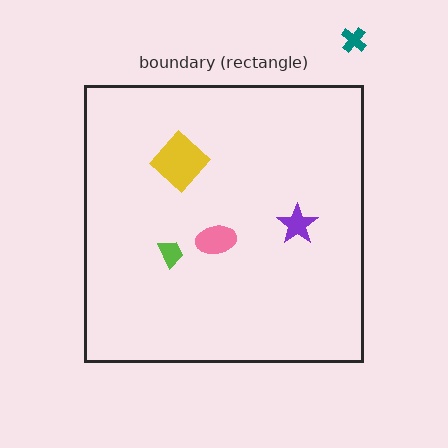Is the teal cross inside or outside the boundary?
Outside.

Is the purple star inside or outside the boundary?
Inside.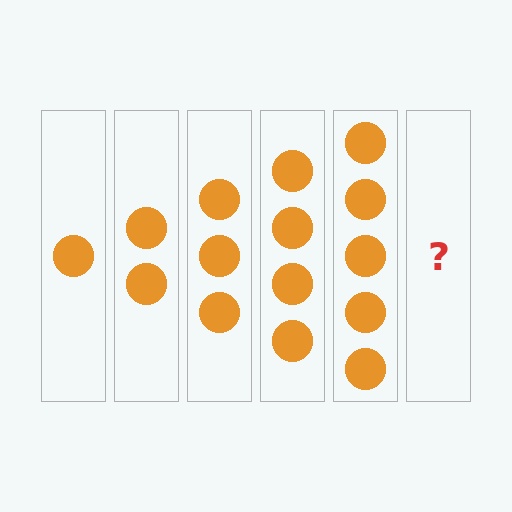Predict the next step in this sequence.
The next step is 6 circles.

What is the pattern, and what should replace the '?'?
The pattern is that each step adds one more circle. The '?' should be 6 circles.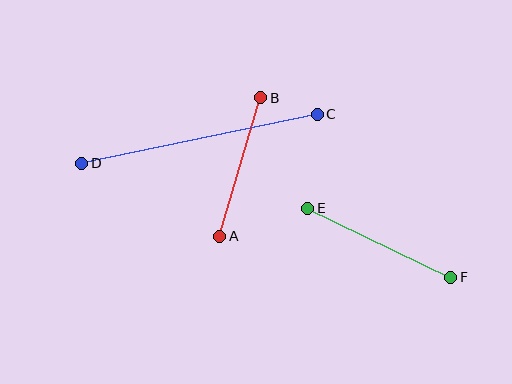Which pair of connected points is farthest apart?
Points C and D are farthest apart.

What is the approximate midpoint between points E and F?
The midpoint is at approximately (379, 243) pixels.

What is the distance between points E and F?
The distance is approximately 159 pixels.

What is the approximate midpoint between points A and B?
The midpoint is at approximately (240, 167) pixels.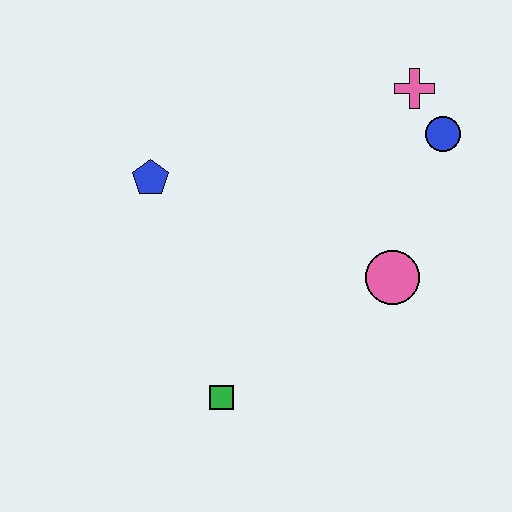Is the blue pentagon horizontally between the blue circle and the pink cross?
No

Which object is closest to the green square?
The pink circle is closest to the green square.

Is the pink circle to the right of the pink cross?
No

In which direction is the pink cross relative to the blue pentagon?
The pink cross is to the right of the blue pentagon.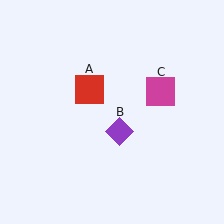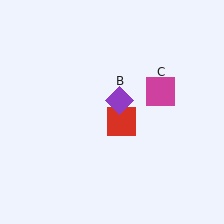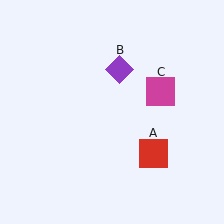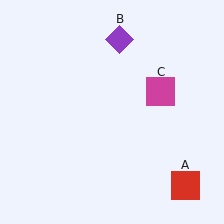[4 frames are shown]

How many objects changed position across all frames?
2 objects changed position: red square (object A), purple diamond (object B).